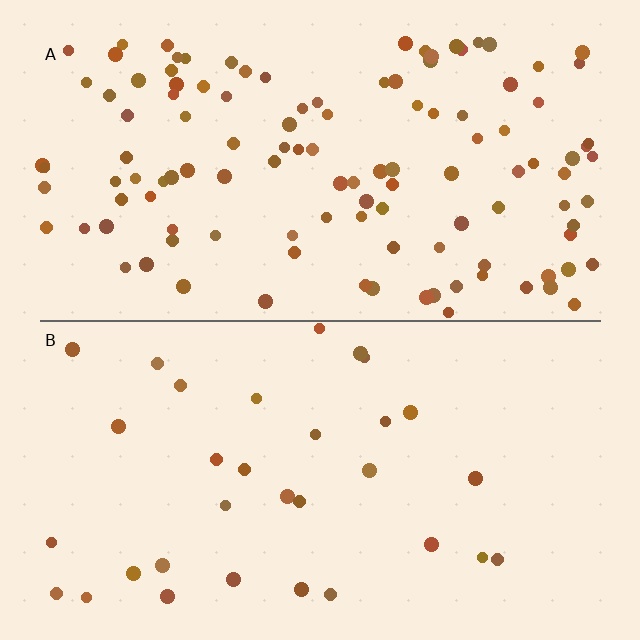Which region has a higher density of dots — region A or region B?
A (the top).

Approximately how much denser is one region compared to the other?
Approximately 3.7× — region A over region B.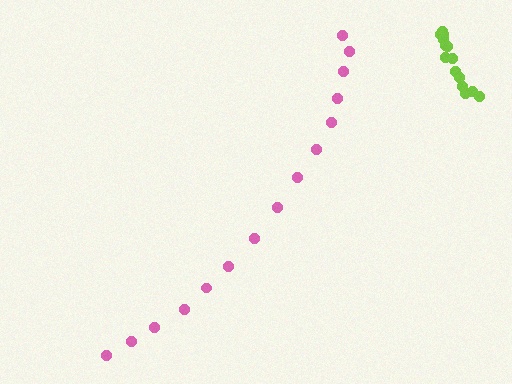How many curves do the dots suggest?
There are 2 distinct paths.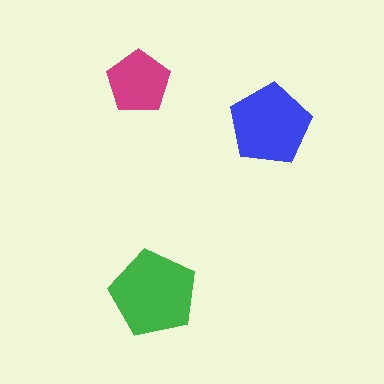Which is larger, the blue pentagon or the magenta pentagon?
The blue one.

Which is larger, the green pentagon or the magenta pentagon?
The green one.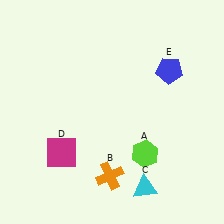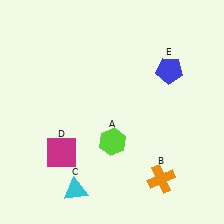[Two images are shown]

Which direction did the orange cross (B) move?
The orange cross (B) moved right.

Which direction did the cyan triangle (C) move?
The cyan triangle (C) moved left.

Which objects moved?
The objects that moved are: the lime hexagon (A), the orange cross (B), the cyan triangle (C).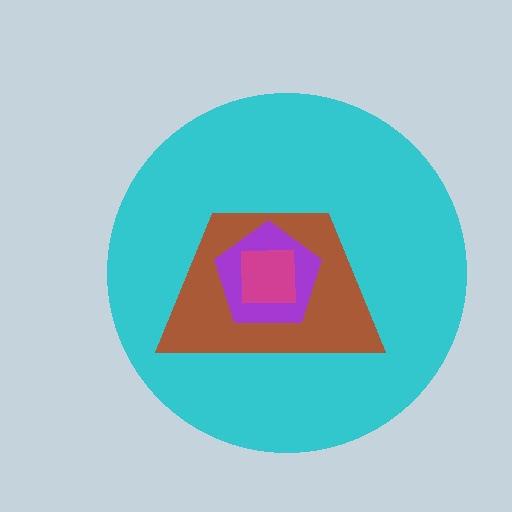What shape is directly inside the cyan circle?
The brown trapezoid.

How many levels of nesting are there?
4.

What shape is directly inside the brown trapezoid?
The purple pentagon.